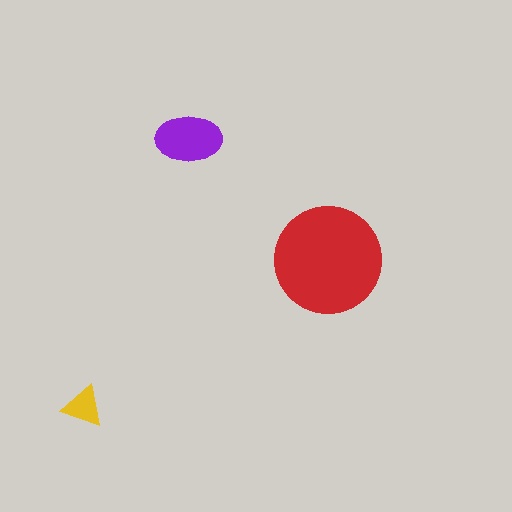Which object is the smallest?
The yellow triangle.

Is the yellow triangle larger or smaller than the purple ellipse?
Smaller.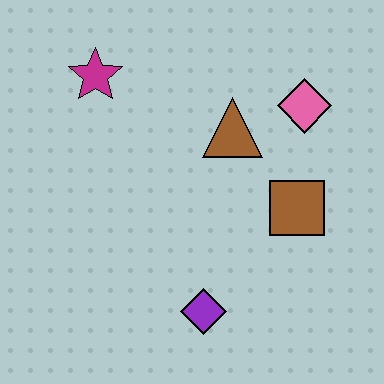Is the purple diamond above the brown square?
No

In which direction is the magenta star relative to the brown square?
The magenta star is to the left of the brown square.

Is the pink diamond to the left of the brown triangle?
No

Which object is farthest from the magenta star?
The purple diamond is farthest from the magenta star.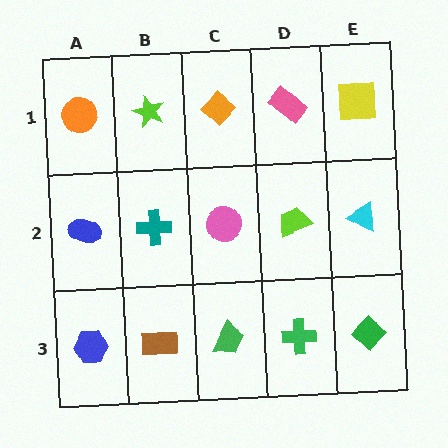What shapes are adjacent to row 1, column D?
A lime trapezoid (row 2, column D), an orange diamond (row 1, column C), a yellow square (row 1, column E).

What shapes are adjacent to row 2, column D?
A pink rectangle (row 1, column D), a green cross (row 3, column D), a pink circle (row 2, column C), a cyan triangle (row 2, column E).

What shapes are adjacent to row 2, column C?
An orange diamond (row 1, column C), a green trapezoid (row 3, column C), a teal cross (row 2, column B), a lime trapezoid (row 2, column D).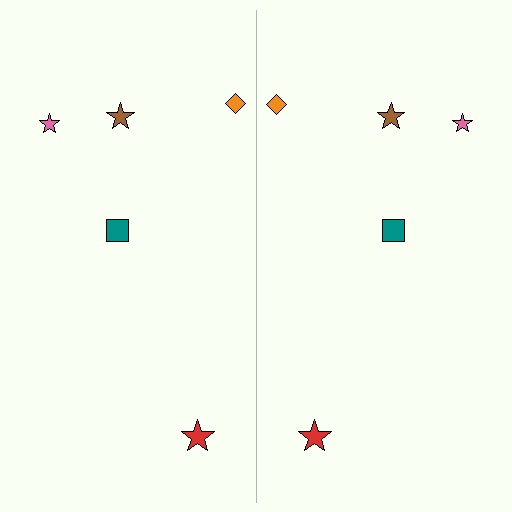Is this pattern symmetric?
Yes, this pattern has bilateral (reflection) symmetry.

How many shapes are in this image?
There are 10 shapes in this image.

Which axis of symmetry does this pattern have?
The pattern has a vertical axis of symmetry running through the center of the image.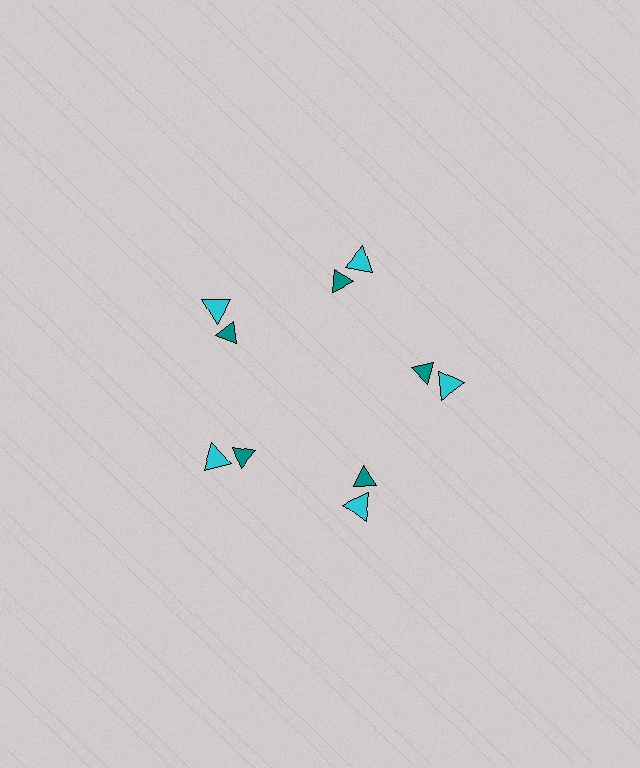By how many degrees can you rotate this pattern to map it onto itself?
The pattern maps onto itself every 72 degrees of rotation.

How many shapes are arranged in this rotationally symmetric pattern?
There are 10 shapes, arranged in 5 groups of 2.